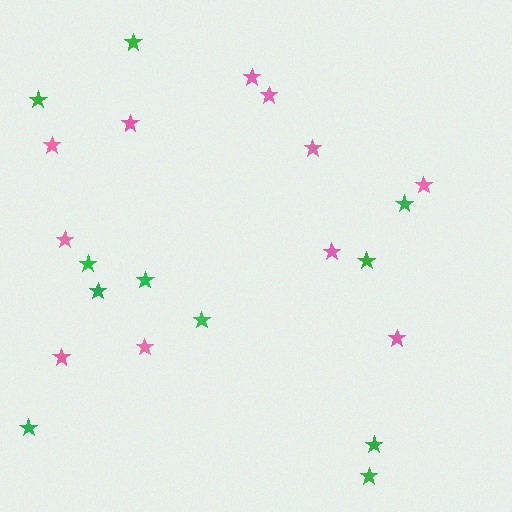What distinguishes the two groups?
There are 2 groups: one group of green stars (11) and one group of pink stars (11).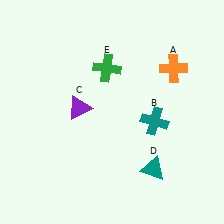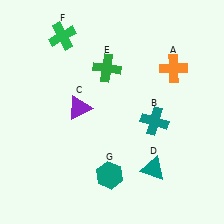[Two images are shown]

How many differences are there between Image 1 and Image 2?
There are 2 differences between the two images.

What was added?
A green cross (F), a teal hexagon (G) were added in Image 2.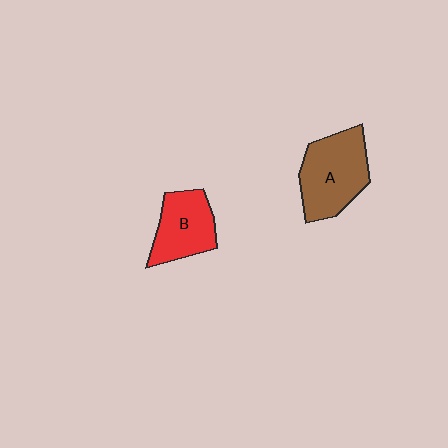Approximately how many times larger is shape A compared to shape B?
Approximately 1.3 times.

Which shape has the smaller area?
Shape B (red).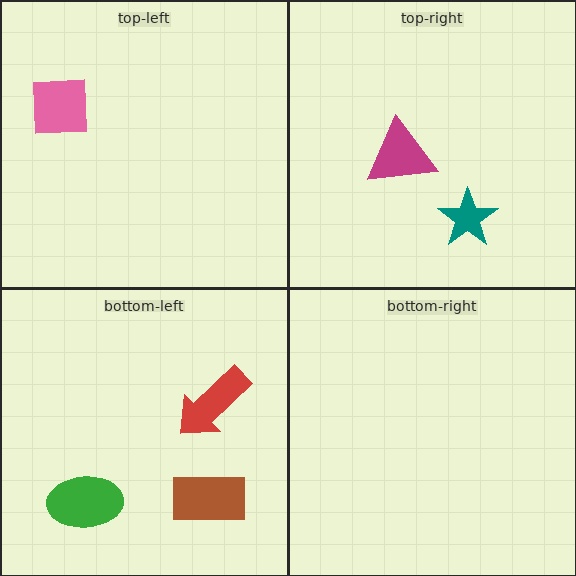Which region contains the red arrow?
The bottom-left region.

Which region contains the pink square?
The top-left region.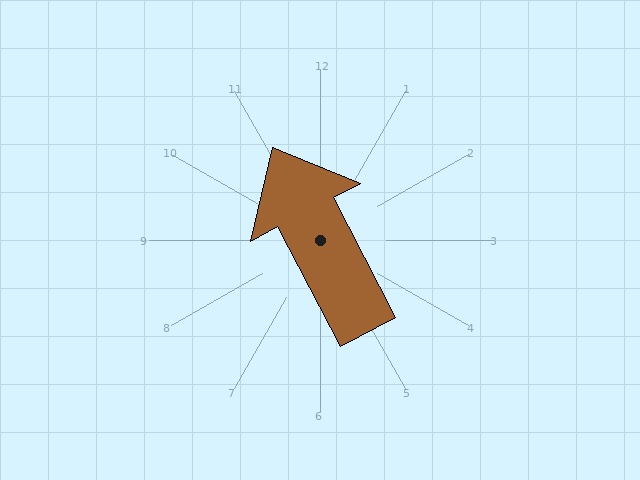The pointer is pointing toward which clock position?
Roughly 11 o'clock.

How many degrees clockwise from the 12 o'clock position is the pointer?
Approximately 333 degrees.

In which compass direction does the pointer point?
Northwest.